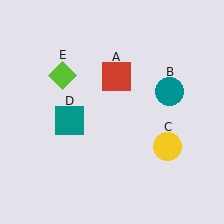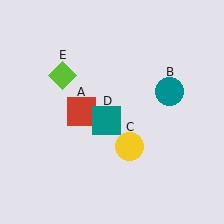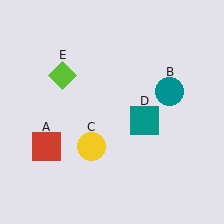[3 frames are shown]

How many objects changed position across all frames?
3 objects changed position: red square (object A), yellow circle (object C), teal square (object D).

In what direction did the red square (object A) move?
The red square (object A) moved down and to the left.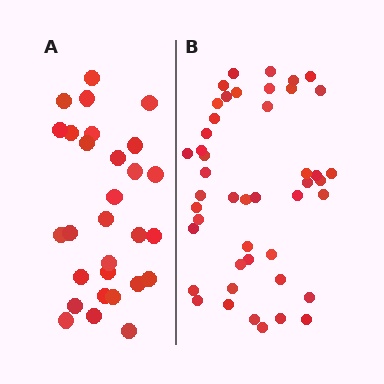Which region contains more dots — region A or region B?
Region B (the right region) has more dots.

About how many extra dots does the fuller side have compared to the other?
Region B has approximately 15 more dots than region A.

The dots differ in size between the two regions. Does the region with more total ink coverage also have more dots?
No. Region A has more total ink coverage because its dots are larger, but region B actually contains more individual dots. Total area can be misleading — the number of items is what matters here.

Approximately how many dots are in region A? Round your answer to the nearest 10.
About 30 dots. (The exact count is 29, which rounds to 30.)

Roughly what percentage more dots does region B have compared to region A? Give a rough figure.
About 60% more.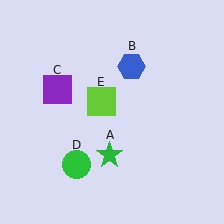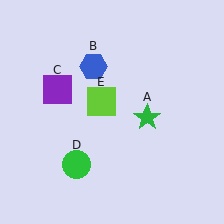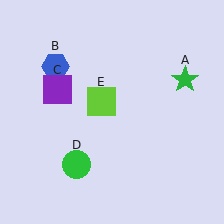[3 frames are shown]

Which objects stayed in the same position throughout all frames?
Purple square (object C) and green circle (object D) and lime square (object E) remained stationary.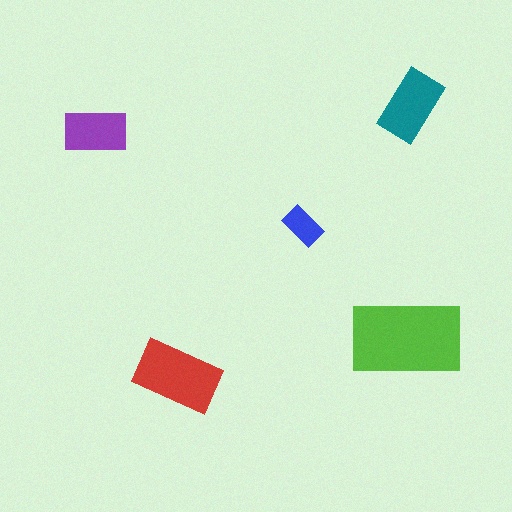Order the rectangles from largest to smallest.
the lime one, the red one, the teal one, the purple one, the blue one.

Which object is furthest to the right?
The teal rectangle is rightmost.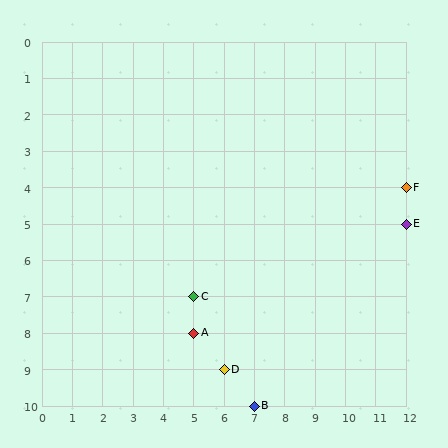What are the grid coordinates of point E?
Point E is at grid coordinates (12, 5).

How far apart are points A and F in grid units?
Points A and F are 7 columns and 4 rows apart (about 8.1 grid units diagonally).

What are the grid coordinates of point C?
Point C is at grid coordinates (5, 7).